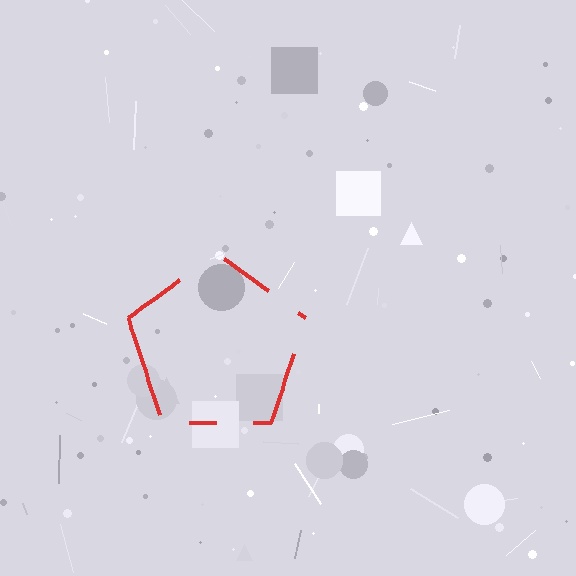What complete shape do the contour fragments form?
The contour fragments form a pentagon.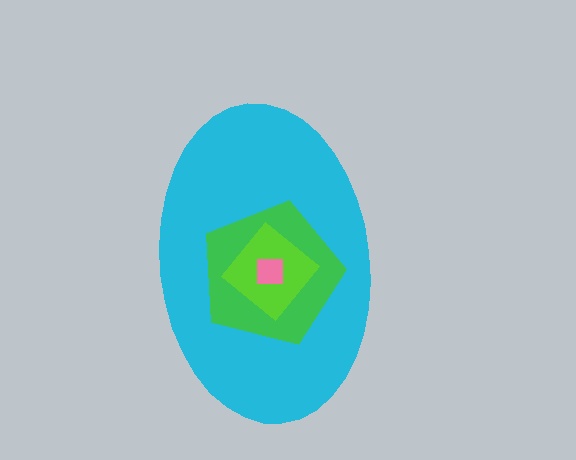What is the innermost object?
The pink square.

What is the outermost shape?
The cyan ellipse.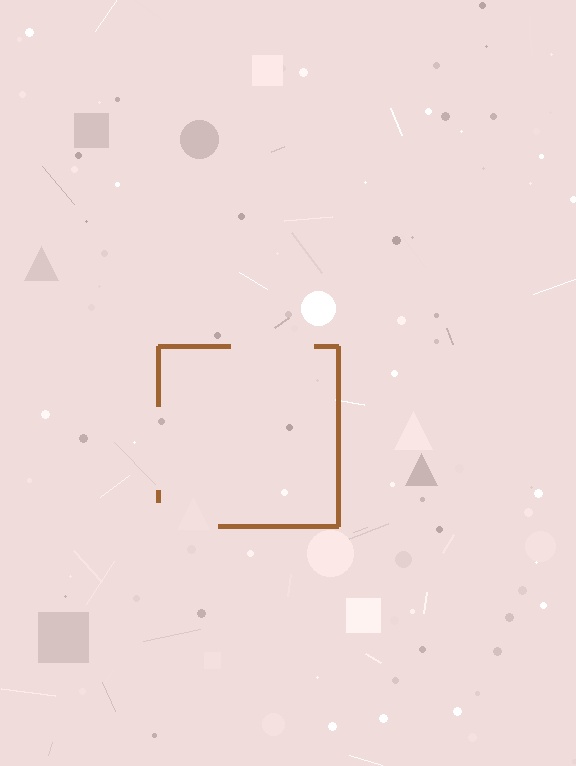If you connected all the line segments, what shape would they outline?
They would outline a square.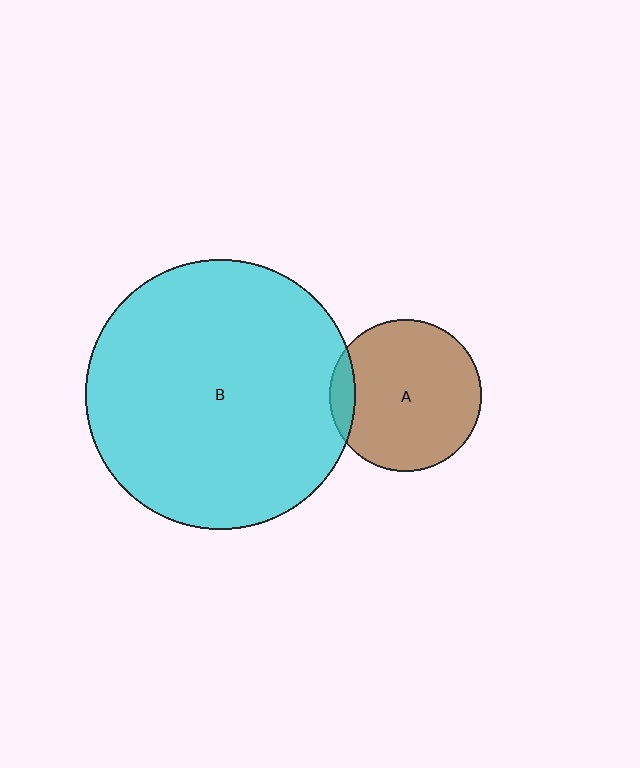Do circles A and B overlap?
Yes.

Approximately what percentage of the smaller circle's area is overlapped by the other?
Approximately 10%.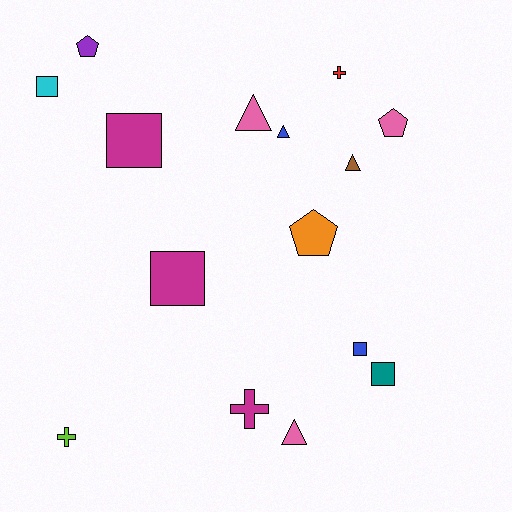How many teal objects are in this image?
There is 1 teal object.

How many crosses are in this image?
There are 3 crosses.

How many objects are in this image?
There are 15 objects.